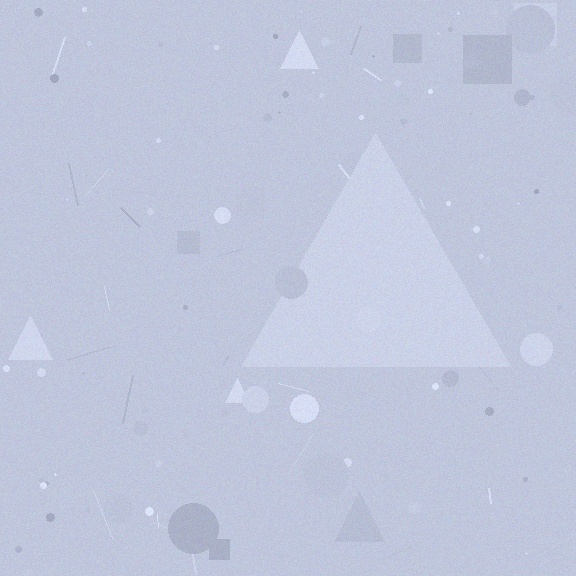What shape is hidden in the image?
A triangle is hidden in the image.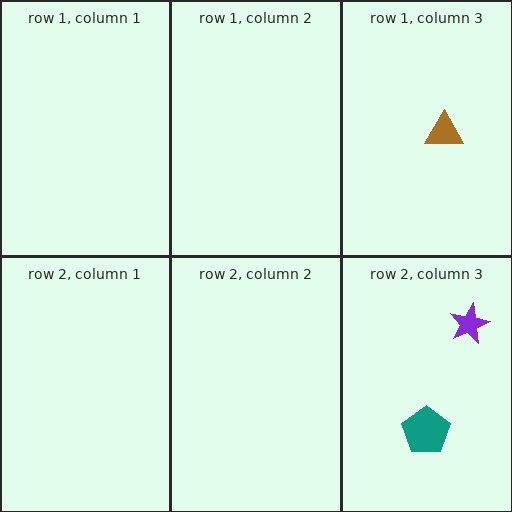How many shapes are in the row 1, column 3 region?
1.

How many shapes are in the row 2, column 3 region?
2.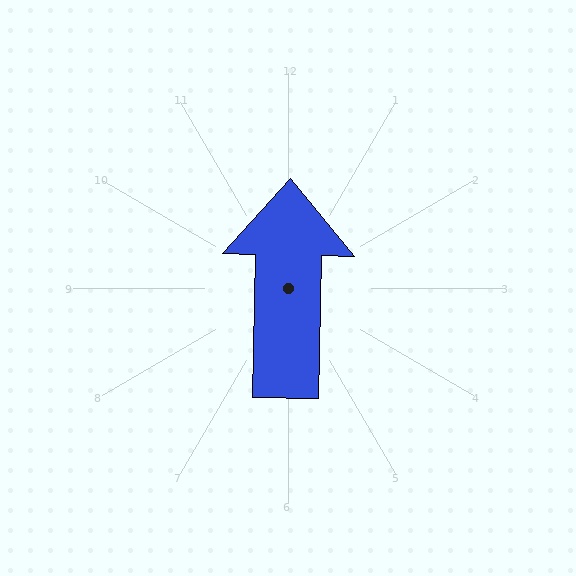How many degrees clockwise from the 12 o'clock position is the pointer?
Approximately 1 degrees.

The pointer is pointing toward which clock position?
Roughly 12 o'clock.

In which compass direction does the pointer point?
North.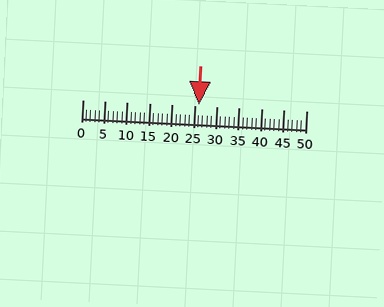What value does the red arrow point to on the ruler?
The red arrow points to approximately 26.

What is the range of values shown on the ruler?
The ruler shows values from 0 to 50.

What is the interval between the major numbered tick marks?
The major tick marks are spaced 5 units apart.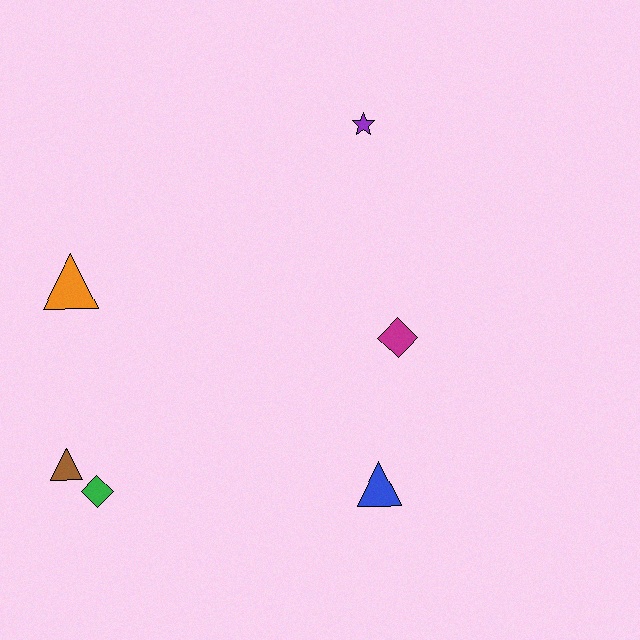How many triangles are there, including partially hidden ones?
There are 3 triangles.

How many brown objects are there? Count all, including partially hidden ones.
There is 1 brown object.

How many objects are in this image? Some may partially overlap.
There are 6 objects.